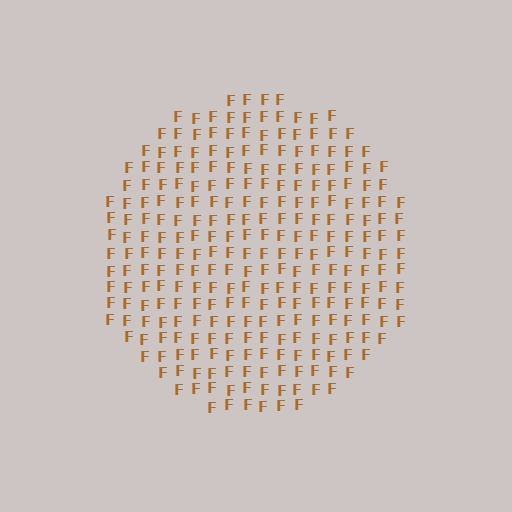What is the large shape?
The large shape is a circle.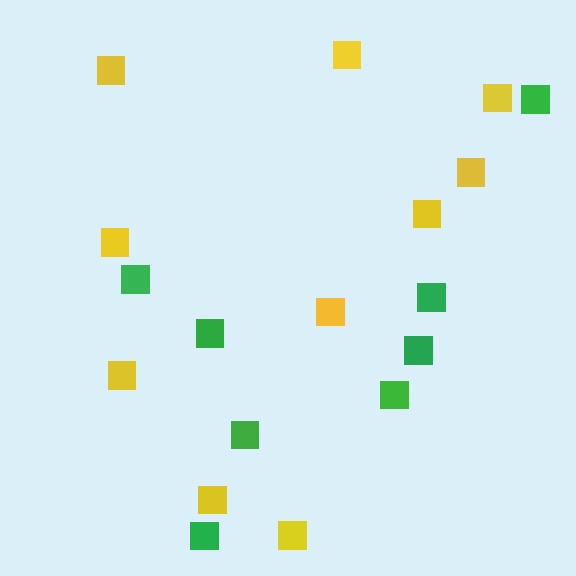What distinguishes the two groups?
There are 2 groups: one group of green squares (8) and one group of yellow squares (10).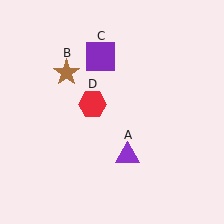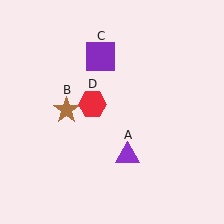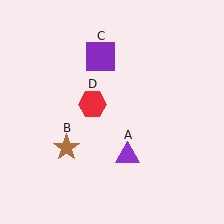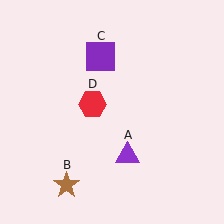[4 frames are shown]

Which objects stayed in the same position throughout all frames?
Purple triangle (object A) and purple square (object C) and red hexagon (object D) remained stationary.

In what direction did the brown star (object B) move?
The brown star (object B) moved down.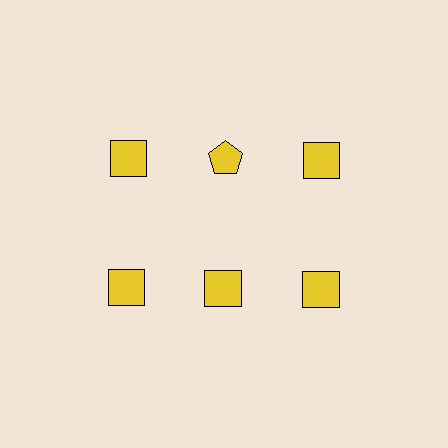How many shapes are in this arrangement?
There are 6 shapes arranged in a grid pattern.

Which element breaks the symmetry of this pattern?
The yellow pentagon in the top row, second from left column breaks the symmetry. All other shapes are yellow squares.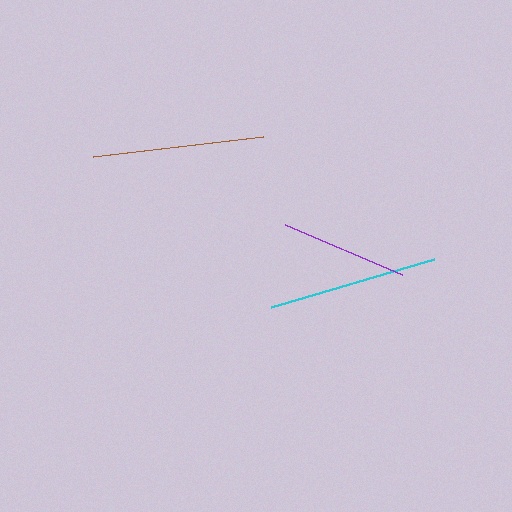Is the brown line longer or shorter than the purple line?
The brown line is longer than the purple line.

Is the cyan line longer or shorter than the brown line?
The brown line is longer than the cyan line.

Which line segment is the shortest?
The purple line is the shortest at approximately 128 pixels.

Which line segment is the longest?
The brown line is the longest at approximately 171 pixels.